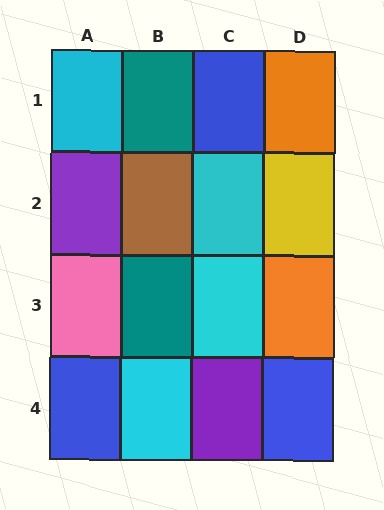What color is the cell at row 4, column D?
Blue.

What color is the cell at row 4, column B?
Cyan.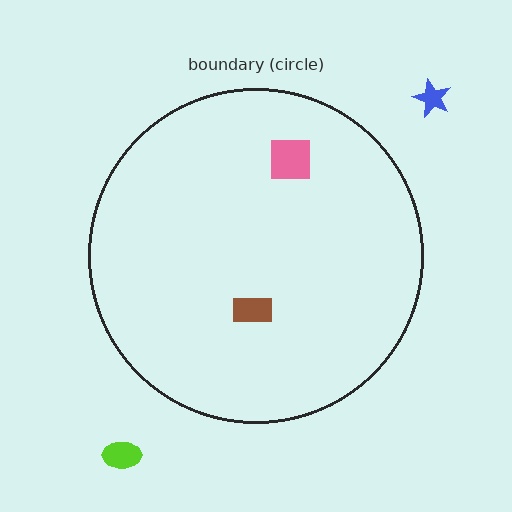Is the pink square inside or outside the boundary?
Inside.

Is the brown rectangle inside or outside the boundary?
Inside.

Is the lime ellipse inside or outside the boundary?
Outside.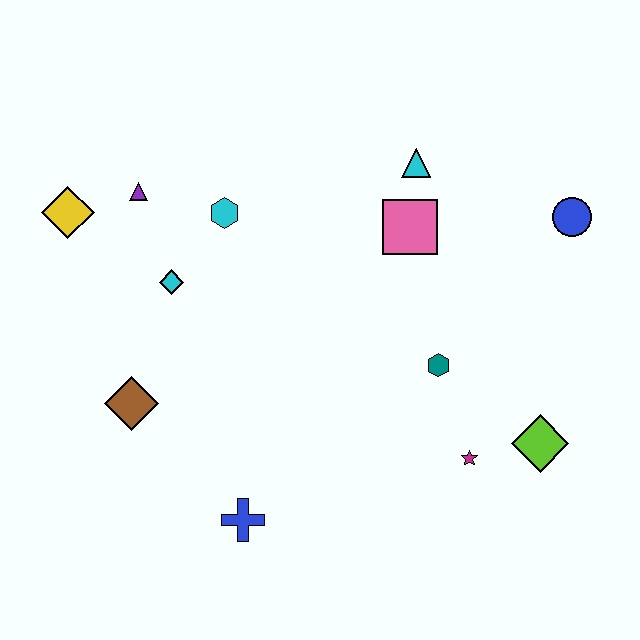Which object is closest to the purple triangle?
The yellow diamond is closest to the purple triangle.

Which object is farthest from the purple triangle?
The lime diamond is farthest from the purple triangle.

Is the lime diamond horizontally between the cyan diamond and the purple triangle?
No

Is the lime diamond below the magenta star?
No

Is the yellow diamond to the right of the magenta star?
No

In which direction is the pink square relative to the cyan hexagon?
The pink square is to the right of the cyan hexagon.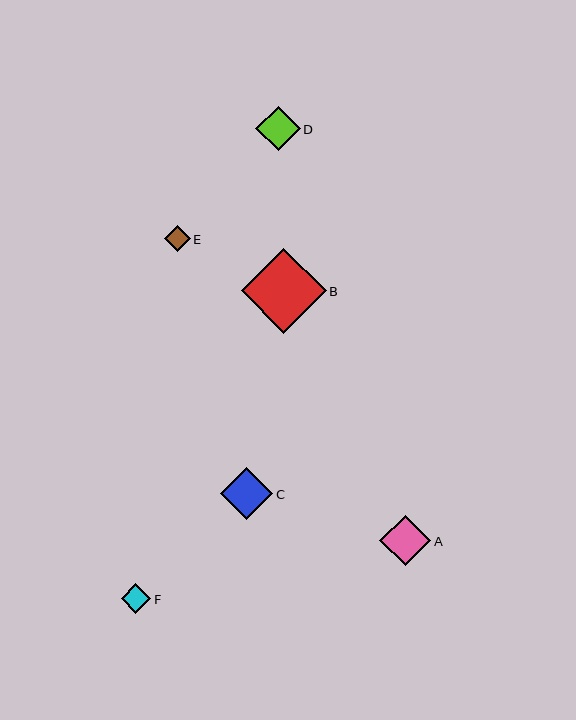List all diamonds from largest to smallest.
From largest to smallest: B, C, A, D, F, E.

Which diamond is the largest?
Diamond B is the largest with a size of approximately 85 pixels.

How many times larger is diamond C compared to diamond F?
Diamond C is approximately 1.8 times the size of diamond F.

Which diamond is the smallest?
Diamond E is the smallest with a size of approximately 25 pixels.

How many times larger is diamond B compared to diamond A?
Diamond B is approximately 1.7 times the size of diamond A.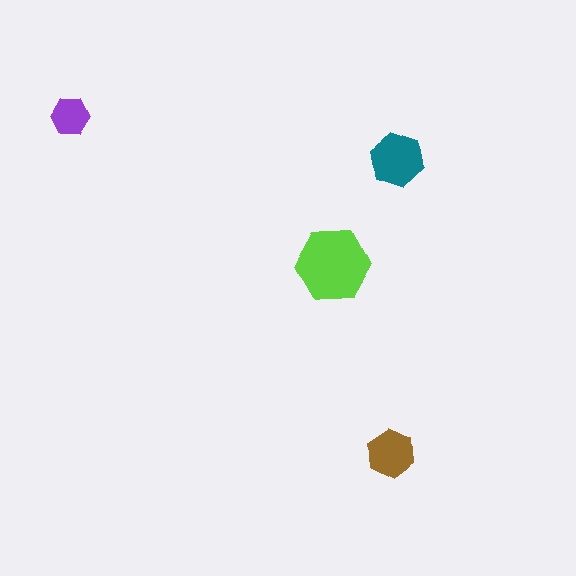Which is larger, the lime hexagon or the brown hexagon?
The lime one.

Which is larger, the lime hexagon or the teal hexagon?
The lime one.